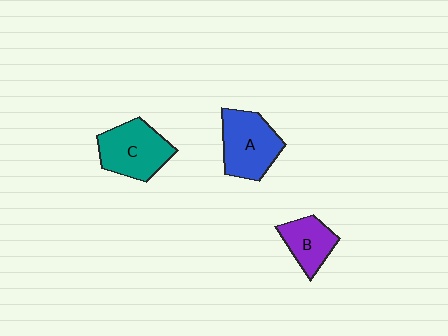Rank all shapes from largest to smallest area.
From largest to smallest: A (blue), C (teal), B (purple).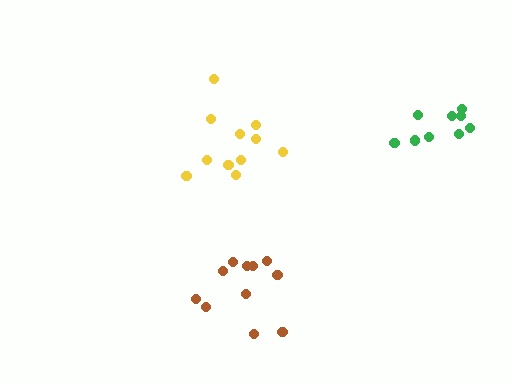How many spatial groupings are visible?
There are 3 spatial groupings.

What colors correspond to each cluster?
The clusters are colored: green, yellow, brown.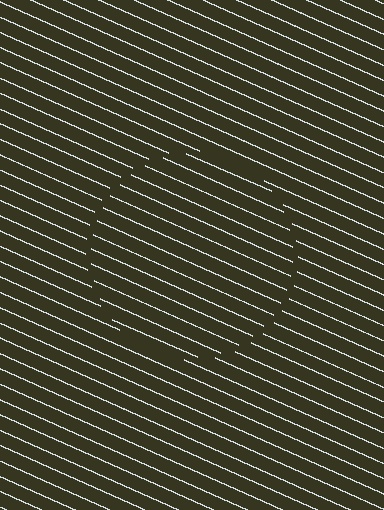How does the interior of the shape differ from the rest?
The interior of the shape contains the same grating, shifted by half a period — the contour is defined by the phase discontinuity where line-ends from the inner and outer gratings abut.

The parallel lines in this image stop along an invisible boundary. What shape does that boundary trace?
An illusory circle. The interior of the shape contains the same grating, shifted by half a period — the contour is defined by the phase discontinuity where line-ends from the inner and outer gratings abut.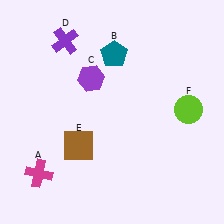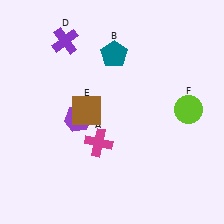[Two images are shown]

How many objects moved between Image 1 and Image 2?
3 objects moved between the two images.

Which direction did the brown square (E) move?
The brown square (E) moved up.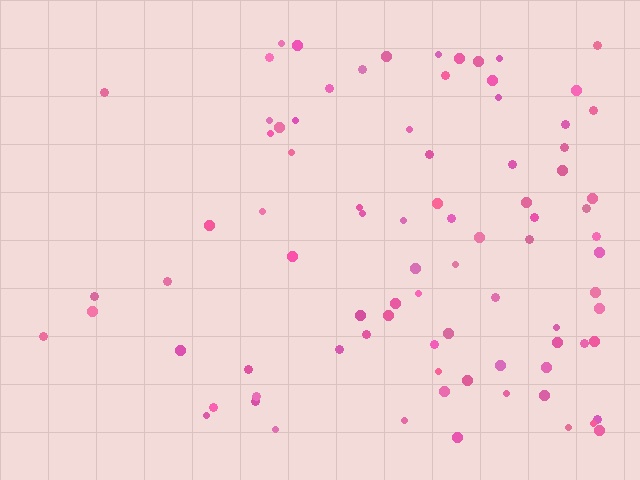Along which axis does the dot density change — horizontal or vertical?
Horizontal.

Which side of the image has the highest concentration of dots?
The right.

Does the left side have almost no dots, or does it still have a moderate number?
Still a moderate number, just noticeably fewer than the right.